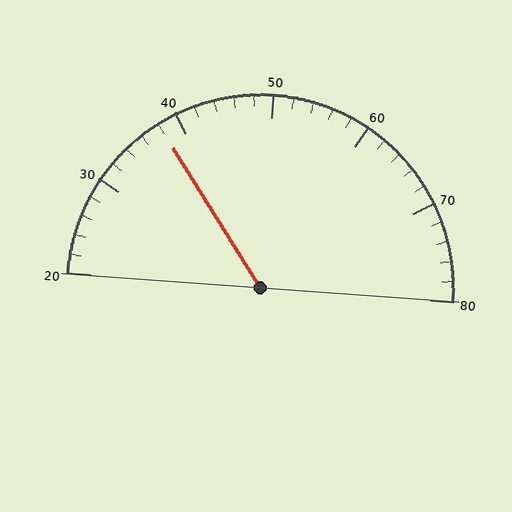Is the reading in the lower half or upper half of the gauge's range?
The reading is in the lower half of the range (20 to 80).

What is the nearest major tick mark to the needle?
The nearest major tick mark is 40.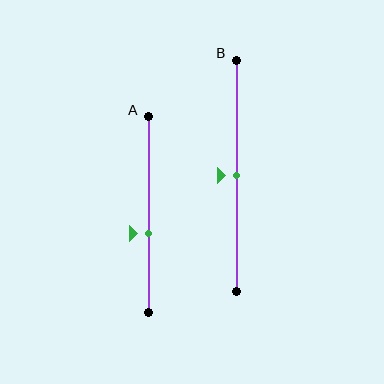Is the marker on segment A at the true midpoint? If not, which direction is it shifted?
No, the marker on segment A is shifted downward by about 9% of the segment length.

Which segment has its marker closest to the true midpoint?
Segment B has its marker closest to the true midpoint.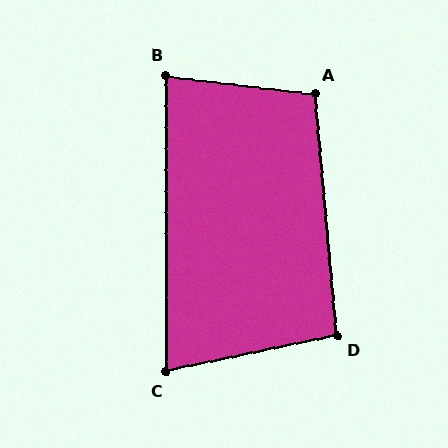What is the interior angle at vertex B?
Approximately 83 degrees (acute).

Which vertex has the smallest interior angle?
C, at approximately 78 degrees.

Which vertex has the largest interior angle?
A, at approximately 102 degrees.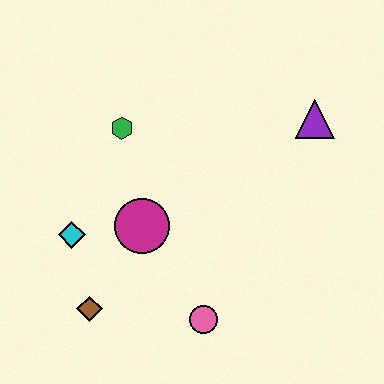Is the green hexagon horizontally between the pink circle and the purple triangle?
No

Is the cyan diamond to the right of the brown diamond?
No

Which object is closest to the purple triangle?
The green hexagon is closest to the purple triangle.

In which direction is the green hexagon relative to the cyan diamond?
The green hexagon is above the cyan diamond.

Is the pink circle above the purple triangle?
No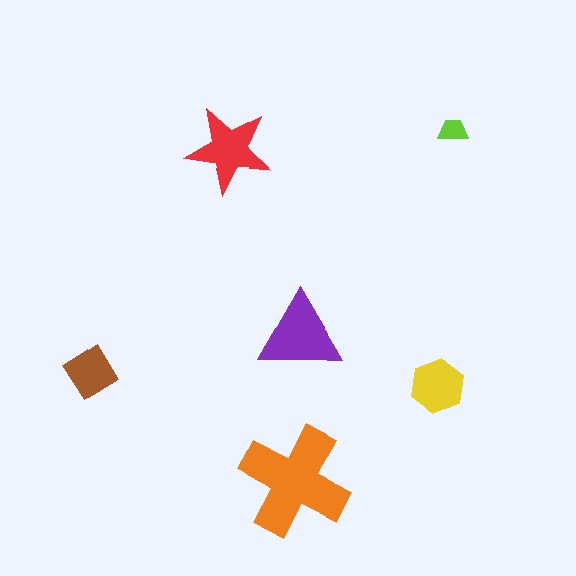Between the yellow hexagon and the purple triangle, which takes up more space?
The purple triangle.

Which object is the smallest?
The lime trapezoid.